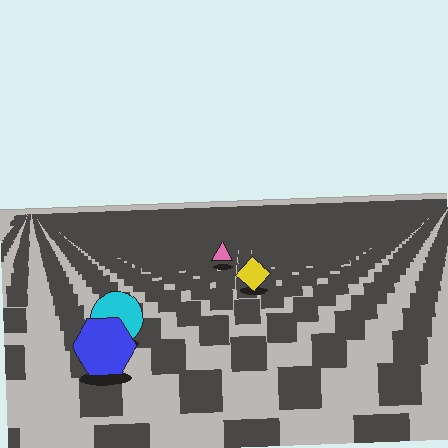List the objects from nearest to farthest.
From nearest to farthest: the blue hexagon, the cyan circle, the yellow diamond, the pink triangle.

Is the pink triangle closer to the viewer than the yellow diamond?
No. The yellow diamond is closer — you can tell from the texture gradient: the ground texture is coarser near it.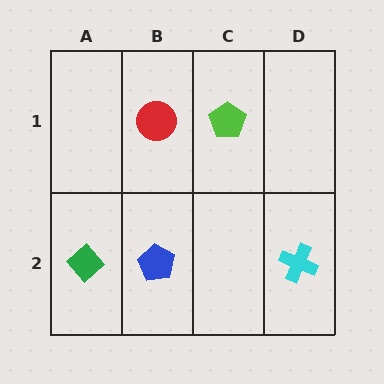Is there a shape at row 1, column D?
No, that cell is empty.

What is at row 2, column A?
A green diamond.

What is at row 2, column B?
A blue pentagon.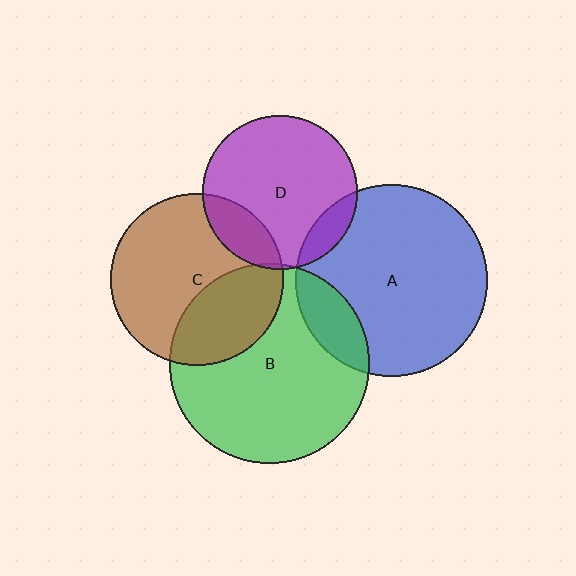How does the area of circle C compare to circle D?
Approximately 1.3 times.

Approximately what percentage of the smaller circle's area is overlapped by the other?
Approximately 10%.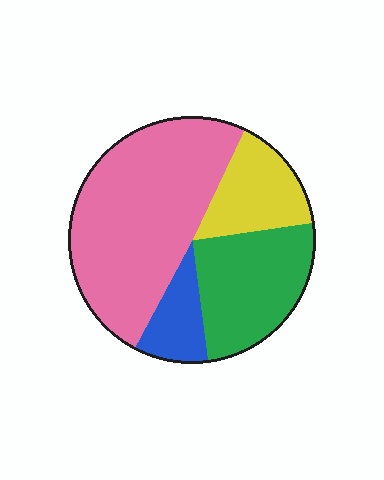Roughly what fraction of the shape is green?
Green takes up between a sixth and a third of the shape.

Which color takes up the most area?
Pink, at roughly 50%.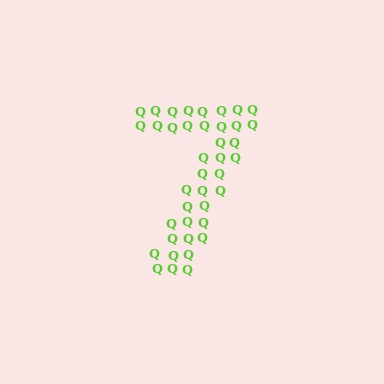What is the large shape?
The large shape is the digit 7.